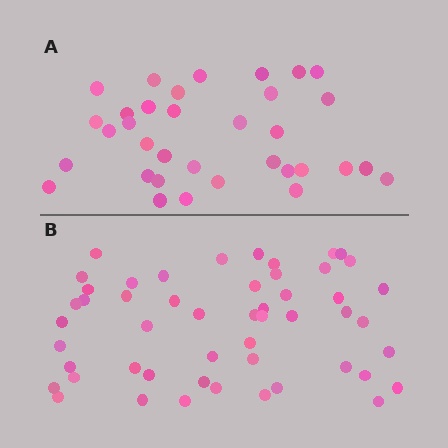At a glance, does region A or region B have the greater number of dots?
Region B (the bottom region) has more dots.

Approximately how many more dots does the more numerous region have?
Region B has approximately 15 more dots than region A.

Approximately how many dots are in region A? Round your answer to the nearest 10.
About 30 dots. (The exact count is 34, which rounds to 30.)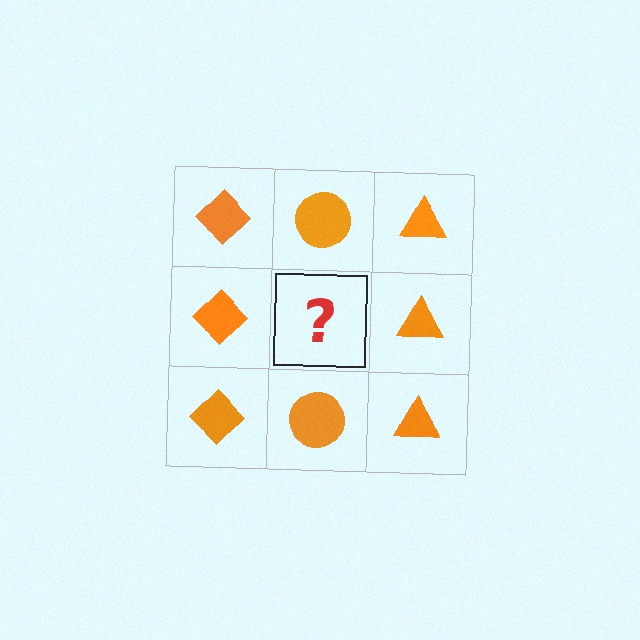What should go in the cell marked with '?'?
The missing cell should contain an orange circle.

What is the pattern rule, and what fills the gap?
The rule is that each column has a consistent shape. The gap should be filled with an orange circle.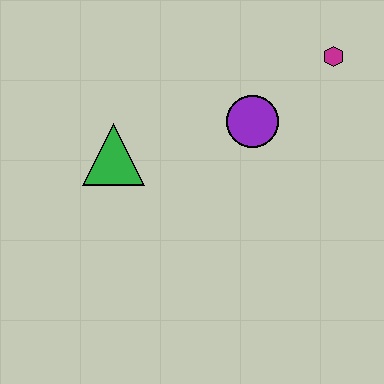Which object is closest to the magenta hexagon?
The purple circle is closest to the magenta hexagon.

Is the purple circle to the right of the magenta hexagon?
No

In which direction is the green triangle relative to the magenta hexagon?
The green triangle is to the left of the magenta hexagon.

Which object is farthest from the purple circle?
The green triangle is farthest from the purple circle.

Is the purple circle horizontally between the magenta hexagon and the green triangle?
Yes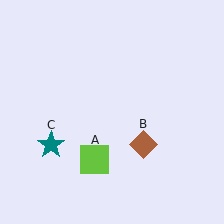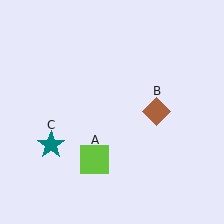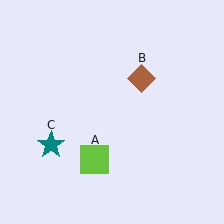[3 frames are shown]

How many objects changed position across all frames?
1 object changed position: brown diamond (object B).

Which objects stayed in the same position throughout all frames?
Lime square (object A) and teal star (object C) remained stationary.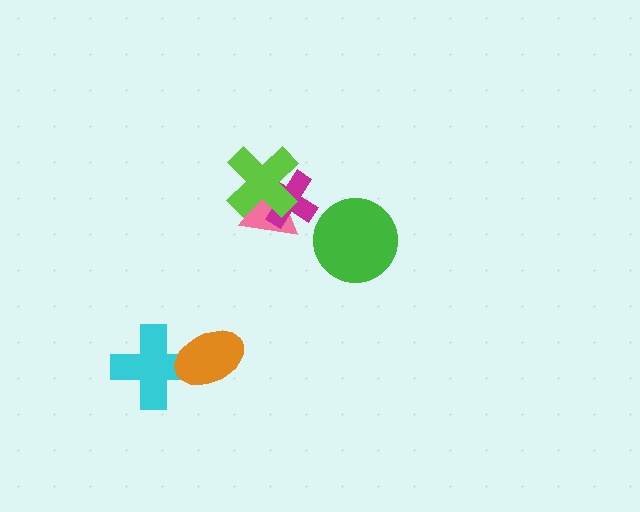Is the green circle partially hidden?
No, no other shape covers it.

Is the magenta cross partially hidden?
Yes, it is partially covered by another shape.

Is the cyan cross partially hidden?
Yes, it is partially covered by another shape.